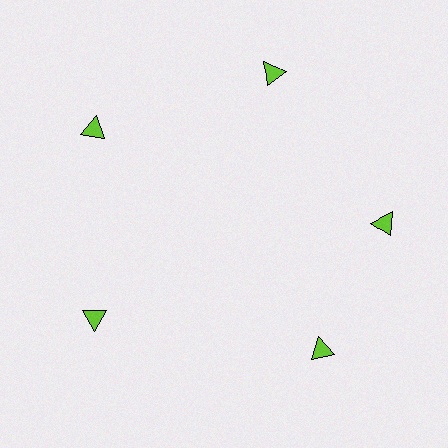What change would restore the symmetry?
The symmetry would be restored by rotating it back into even spacing with its neighbors so that all 5 triangles sit at equal angles and equal distance from the center.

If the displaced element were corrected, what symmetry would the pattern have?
It would have 5-fold rotational symmetry — the pattern would map onto itself every 72 degrees.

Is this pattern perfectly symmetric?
No. The 5 lime triangles are arranged in a ring, but one element near the 5 o'clock position is rotated out of alignment along the ring, breaking the 5-fold rotational symmetry.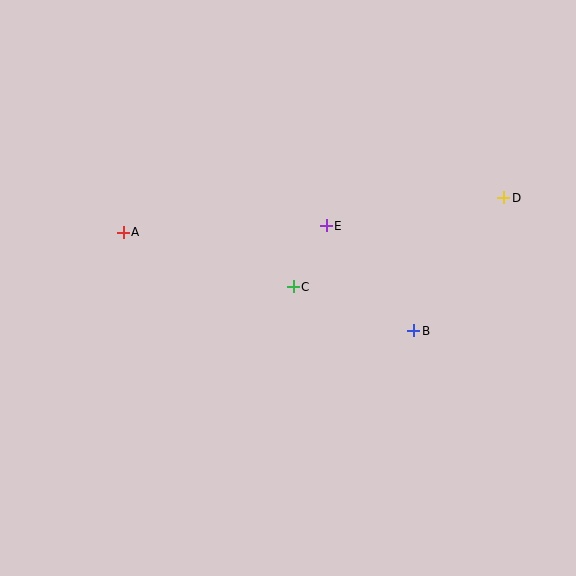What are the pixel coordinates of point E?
Point E is at (326, 226).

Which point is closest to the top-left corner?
Point A is closest to the top-left corner.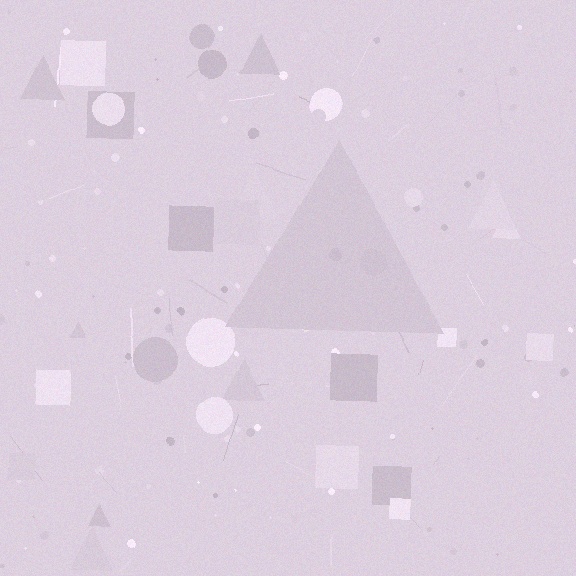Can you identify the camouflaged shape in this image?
The camouflaged shape is a triangle.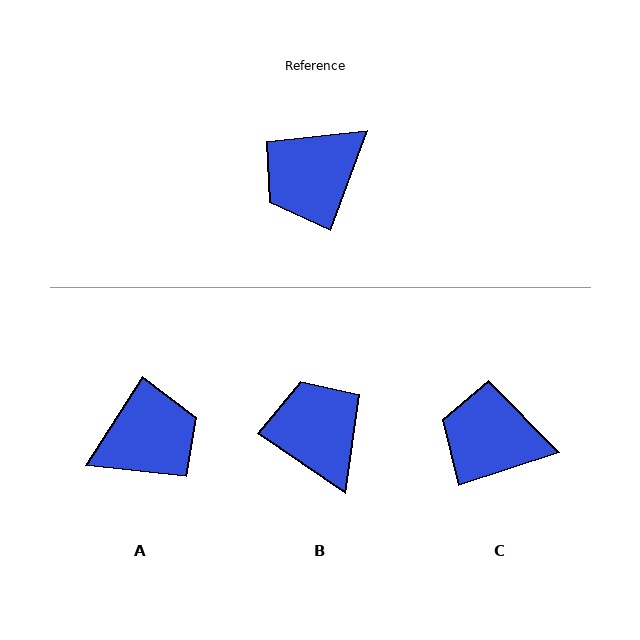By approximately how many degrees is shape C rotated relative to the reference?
Approximately 52 degrees clockwise.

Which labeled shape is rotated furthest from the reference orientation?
A, about 168 degrees away.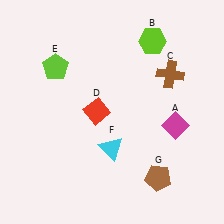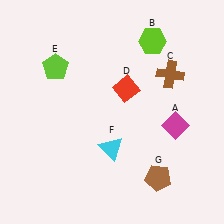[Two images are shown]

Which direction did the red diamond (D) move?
The red diamond (D) moved right.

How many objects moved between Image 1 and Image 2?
1 object moved between the two images.